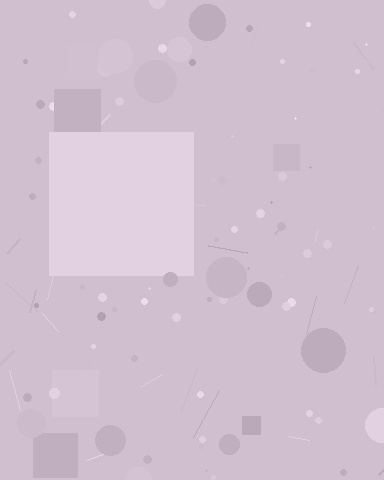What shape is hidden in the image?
A square is hidden in the image.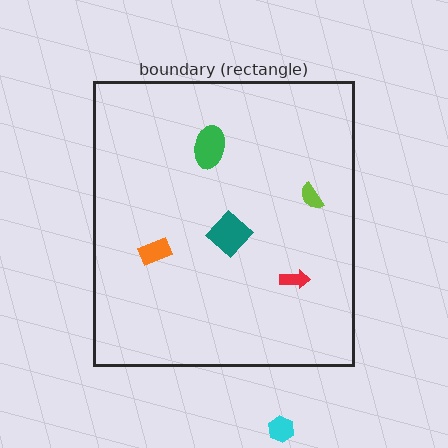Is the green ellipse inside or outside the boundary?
Inside.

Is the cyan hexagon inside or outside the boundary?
Outside.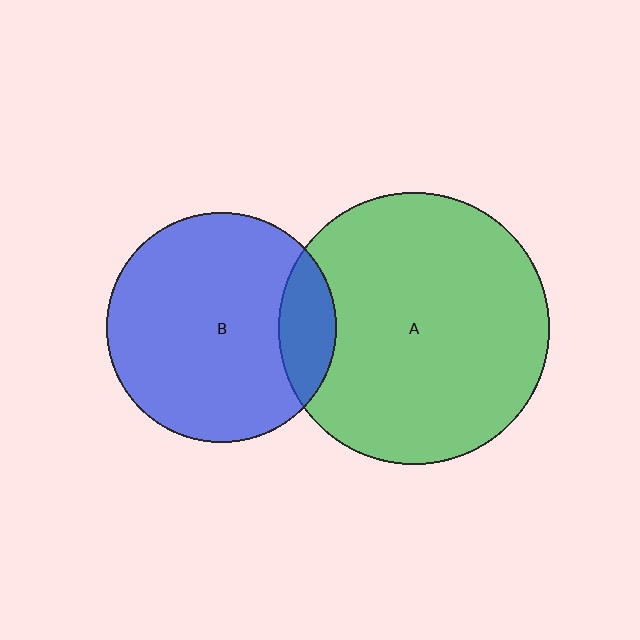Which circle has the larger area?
Circle A (green).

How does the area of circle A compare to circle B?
Approximately 1.4 times.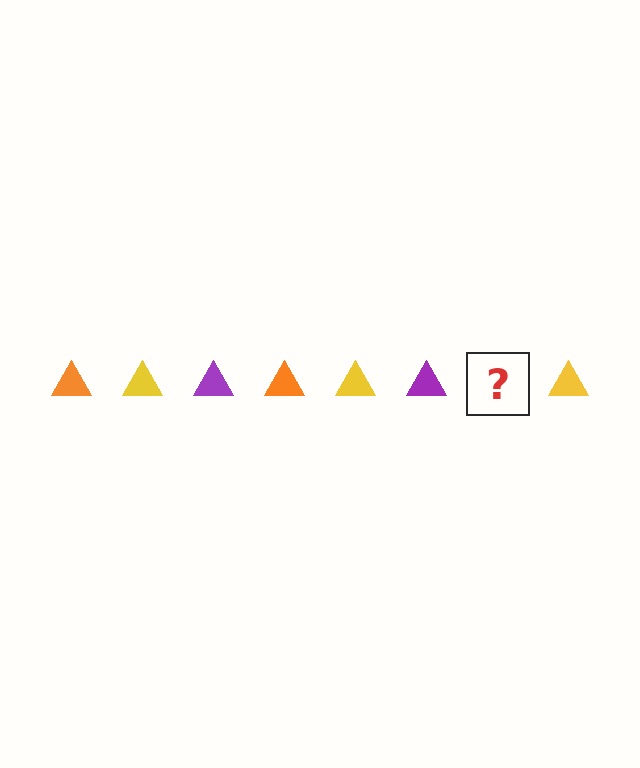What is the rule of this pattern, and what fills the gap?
The rule is that the pattern cycles through orange, yellow, purple triangles. The gap should be filled with an orange triangle.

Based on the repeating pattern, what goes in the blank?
The blank should be an orange triangle.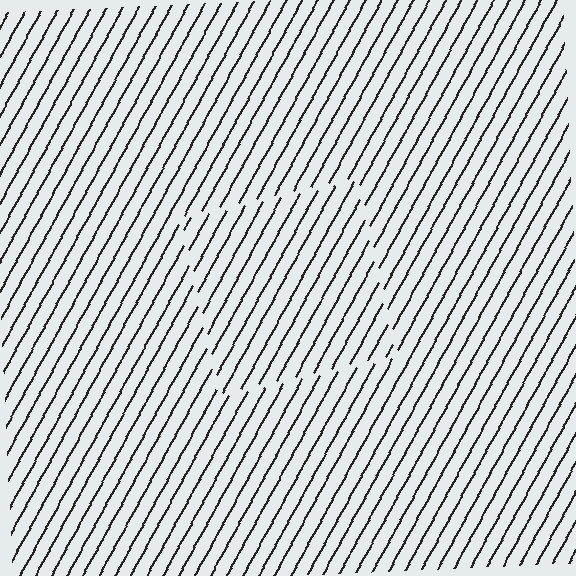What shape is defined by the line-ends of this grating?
An illusory square. The interior of the shape contains the same grating, shifted by half a period — the contour is defined by the phase discontinuity where line-ends from the inner and outer gratings abut.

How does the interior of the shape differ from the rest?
The interior of the shape contains the same grating, shifted by half a period — the contour is defined by the phase discontinuity where line-ends from the inner and outer gratings abut.